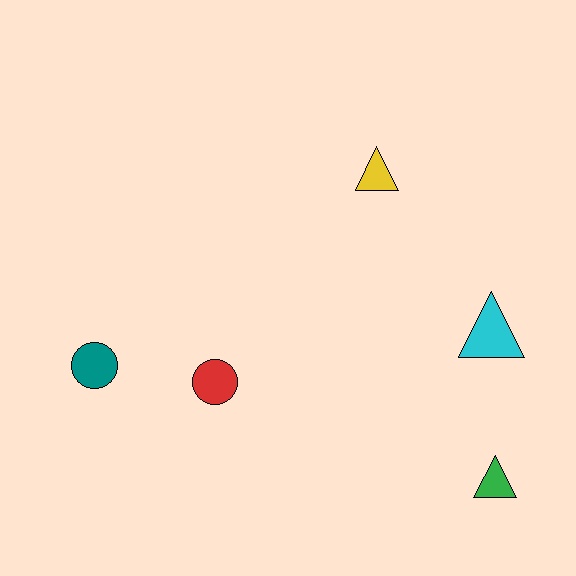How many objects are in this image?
There are 5 objects.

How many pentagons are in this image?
There are no pentagons.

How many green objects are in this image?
There is 1 green object.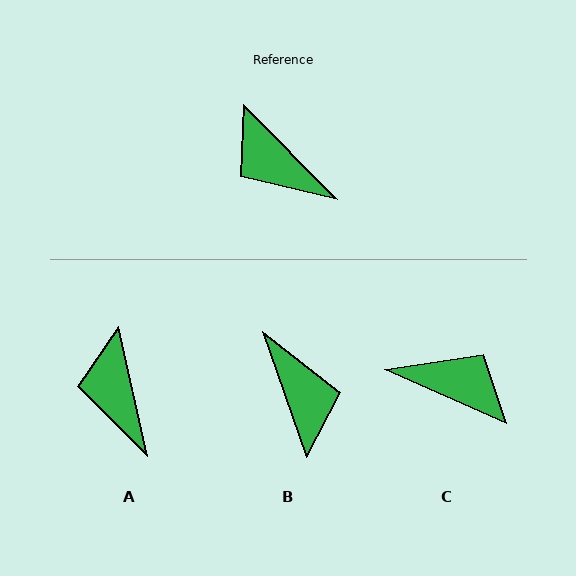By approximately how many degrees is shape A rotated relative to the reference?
Approximately 32 degrees clockwise.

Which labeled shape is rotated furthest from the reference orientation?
C, about 159 degrees away.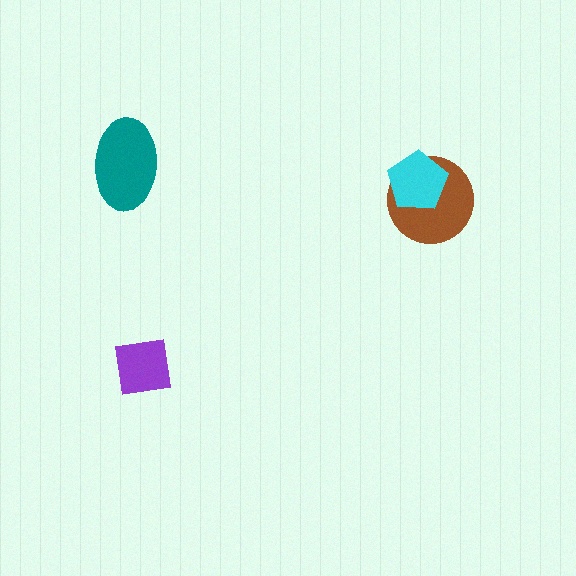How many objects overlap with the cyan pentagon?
1 object overlaps with the cyan pentagon.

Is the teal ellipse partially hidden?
No, no other shape covers it.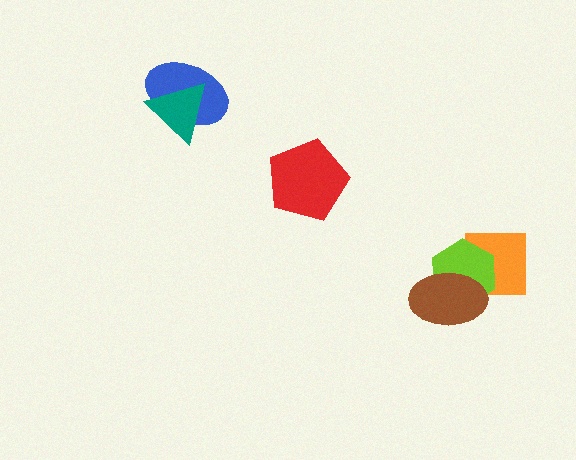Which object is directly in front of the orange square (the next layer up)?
The lime hexagon is directly in front of the orange square.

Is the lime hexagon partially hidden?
Yes, it is partially covered by another shape.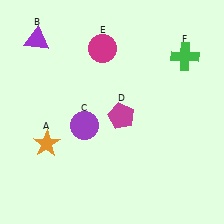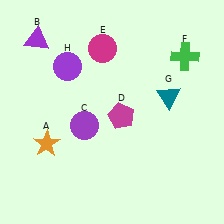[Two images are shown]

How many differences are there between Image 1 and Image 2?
There are 2 differences between the two images.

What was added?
A teal triangle (G), a purple circle (H) were added in Image 2.